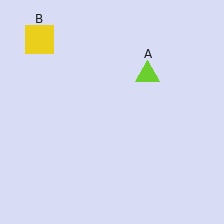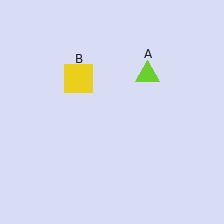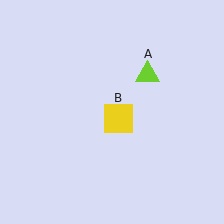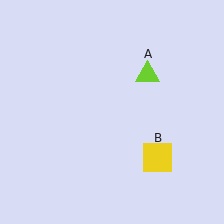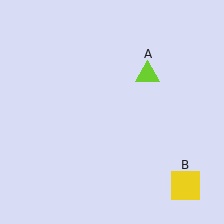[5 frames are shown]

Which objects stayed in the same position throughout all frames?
Lime triangle (object A) remained stationary.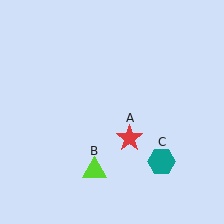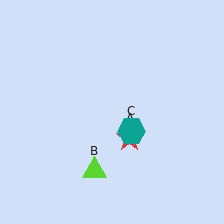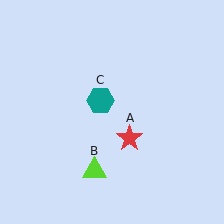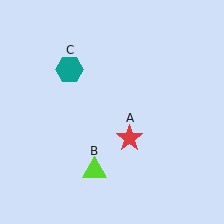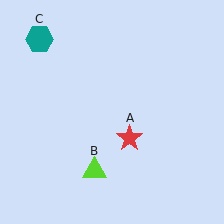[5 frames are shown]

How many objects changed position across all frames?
1 object changed position: teal hexagon (object C).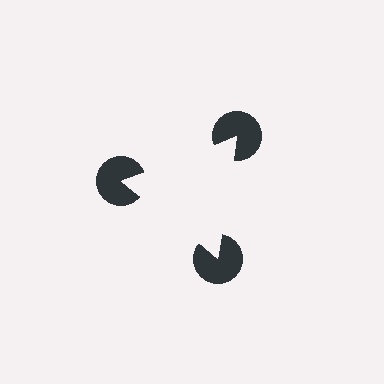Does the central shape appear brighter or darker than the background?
It typically appears slightly brighter than the background, even though no actual brightness change is drawn.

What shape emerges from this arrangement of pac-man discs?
An illusory triangle — its edges are inferred from the aligned wedge cuts in the pac-man discs, not physically drawn.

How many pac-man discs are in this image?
There are 3 — one at each vertex of the illusory triangle.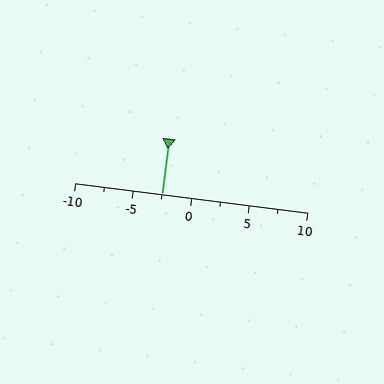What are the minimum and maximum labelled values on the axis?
The axis runs from -10 to 10.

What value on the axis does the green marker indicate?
The marker indicates approximately -2.5.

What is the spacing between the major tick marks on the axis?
The major ticks are spaced 5 apart.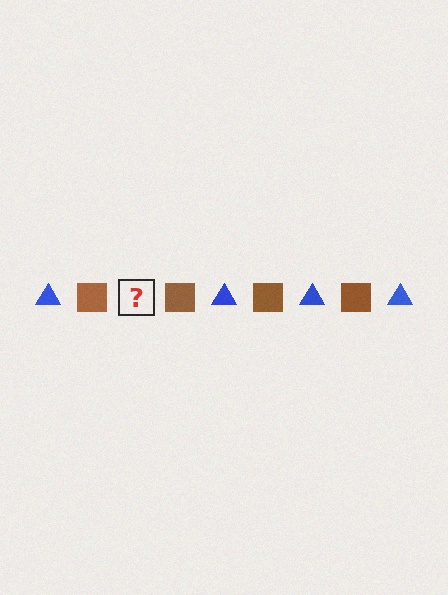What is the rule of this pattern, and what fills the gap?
The rule is that the pattern alternates between blue triangle and brown square. The gap should be filled with a blue triangle.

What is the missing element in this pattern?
The missing element is a blue triangle.